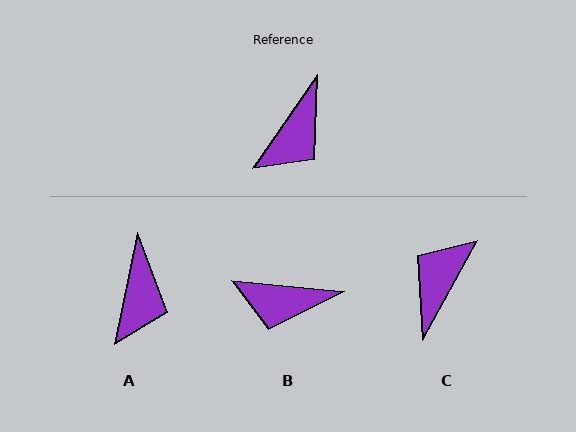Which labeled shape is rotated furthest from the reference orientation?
C, about 174 degrees away.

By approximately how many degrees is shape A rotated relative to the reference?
Approximately 23 degrees counter-clockwise.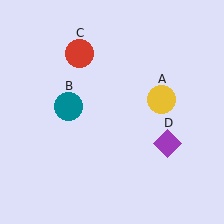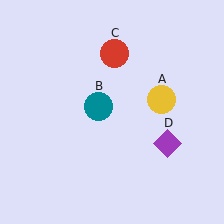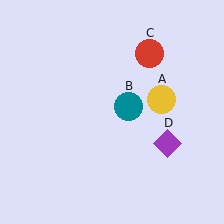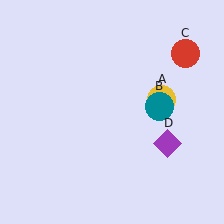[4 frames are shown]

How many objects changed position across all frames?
2 objects changed position: teal circle (object B), red circle (object C).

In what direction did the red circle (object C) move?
The red circle (object C) moved right.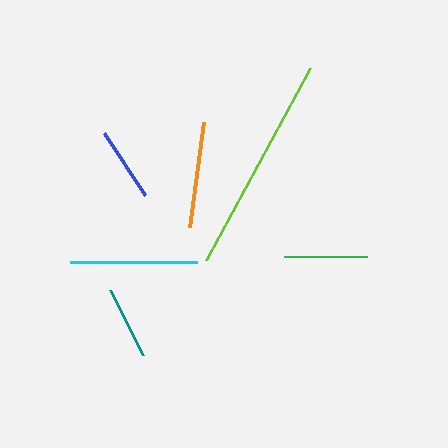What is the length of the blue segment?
The blue segment is approximately 75 pixels long.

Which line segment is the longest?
The lime line is the longest at approximately 218 pixels.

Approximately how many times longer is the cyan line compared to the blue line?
The cyan line is approximately 1.7 times the length of the blue line.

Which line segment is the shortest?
The teal line is the shortest at approximately 72 pixels.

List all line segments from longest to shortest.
From longest to shortest: lime, cyan, orange, green, blue, teal.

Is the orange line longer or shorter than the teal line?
The orange line is longer than the teal line.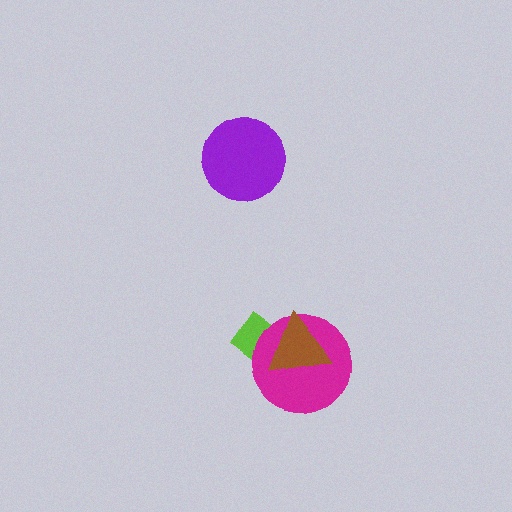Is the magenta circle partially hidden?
Yes, it is partially covered by another shape.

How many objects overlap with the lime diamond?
2 objects overlap with the lime diamond.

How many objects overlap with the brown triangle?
2 objects overlap with the brown triangle.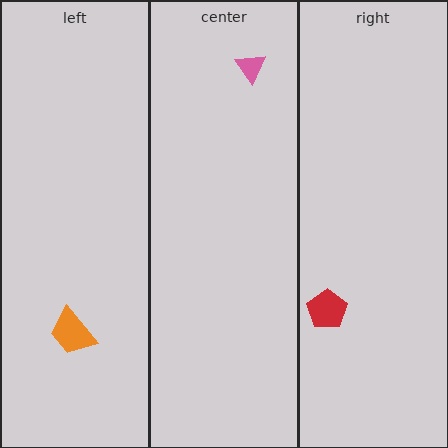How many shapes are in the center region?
1.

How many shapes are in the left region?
1.